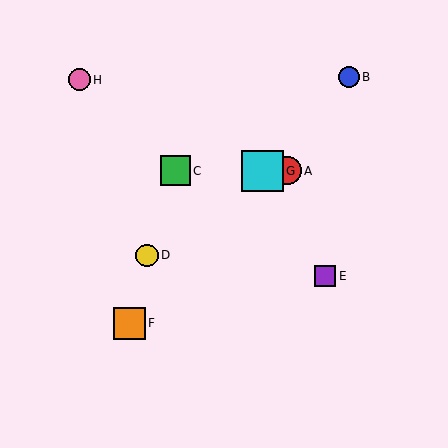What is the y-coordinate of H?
Object H is at y≈80.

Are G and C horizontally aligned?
Yes, both are at y≈171.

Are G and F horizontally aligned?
No, G is at y≈171 and F is at y≈323.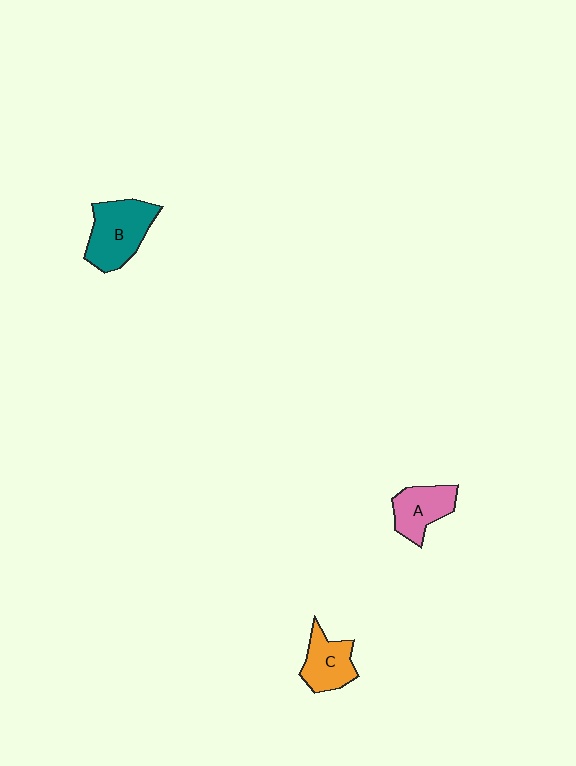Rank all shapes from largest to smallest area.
From largest to smallest: B (teal), A (pink), C (orange).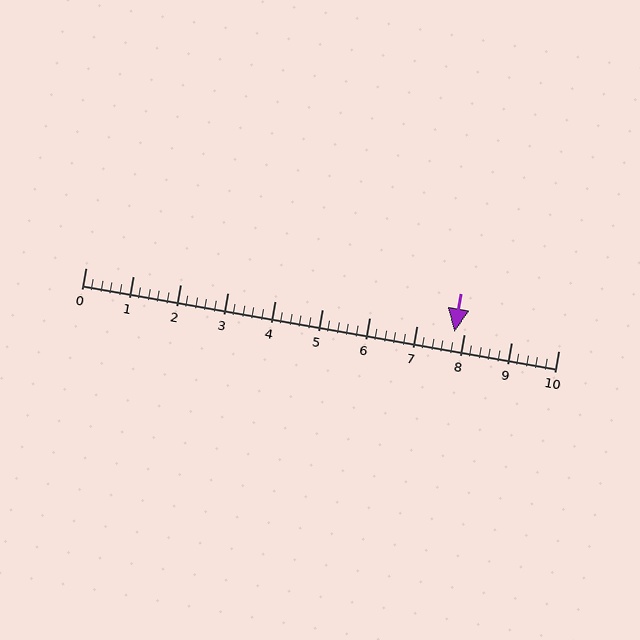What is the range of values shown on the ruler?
The ruler shows values from 0 to 10.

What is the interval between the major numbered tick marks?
The major tick marks are spaced 1 units apart.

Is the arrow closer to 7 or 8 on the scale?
The arrow is closer to 8.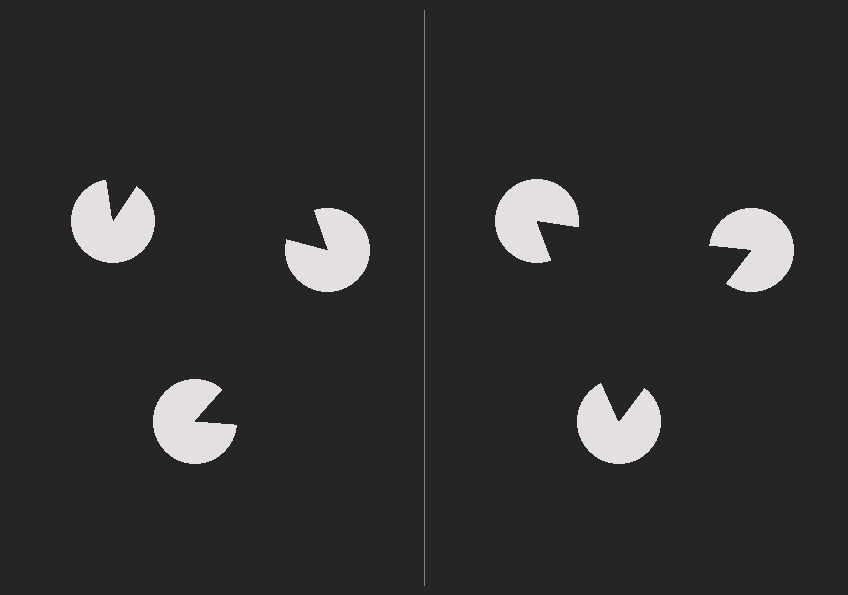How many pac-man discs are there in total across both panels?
6 — 3 on each side.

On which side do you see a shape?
An illusory triangle appears on the right side. On the left side the wedge cuts are rotated, so no coherent shape forms.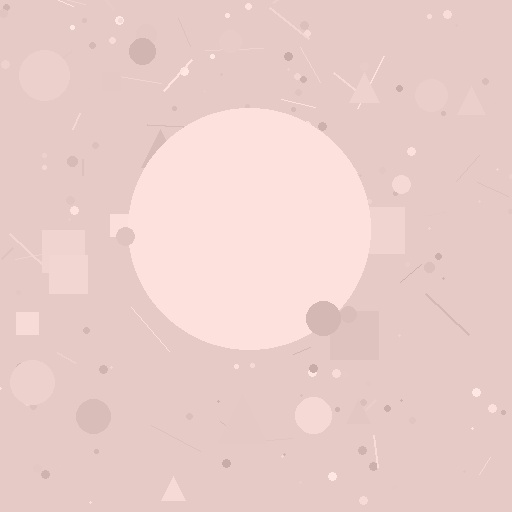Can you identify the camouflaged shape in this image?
The camouflaged shape is a circle.